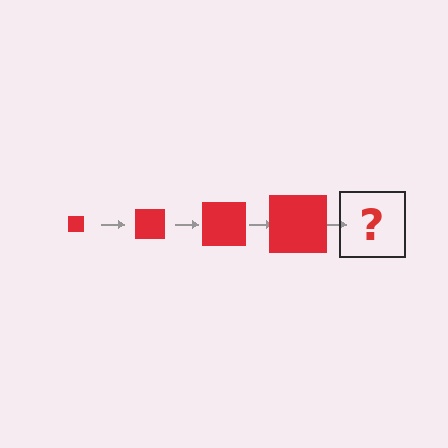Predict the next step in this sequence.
The next step is a red square, larger than the previous one.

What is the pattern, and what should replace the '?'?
The pattern is that the square gets progressively larger each step. The '?' should be a red square, larger than the previous one.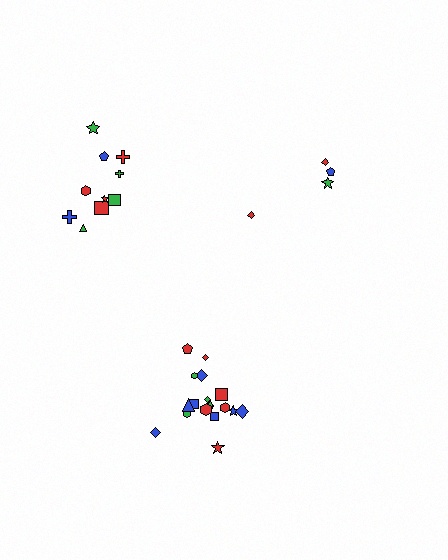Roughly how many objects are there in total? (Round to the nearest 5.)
Roughly 30 objects in total.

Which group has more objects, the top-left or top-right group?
The top-left group.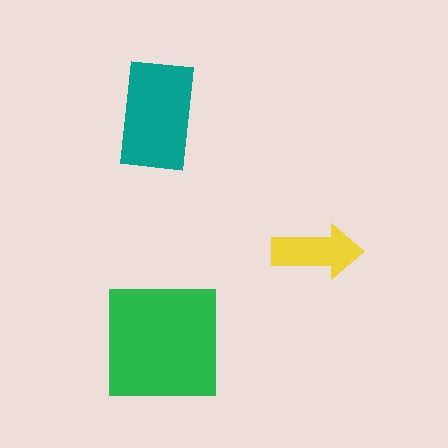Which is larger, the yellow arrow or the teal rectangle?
The teal rectangle.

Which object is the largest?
The green square.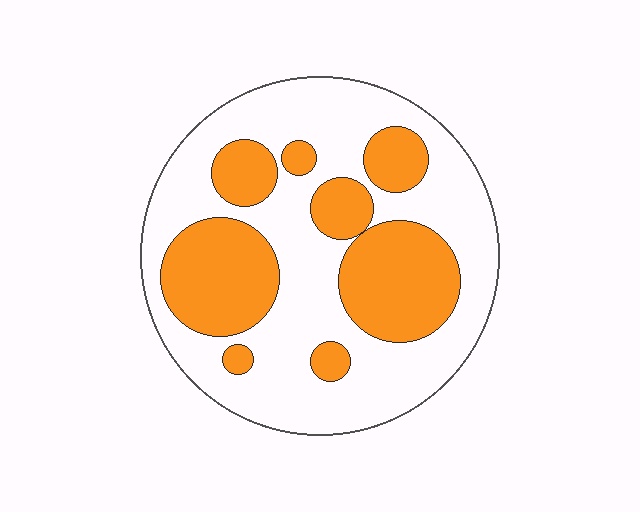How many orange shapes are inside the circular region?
8.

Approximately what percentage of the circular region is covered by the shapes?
Approximately 35%.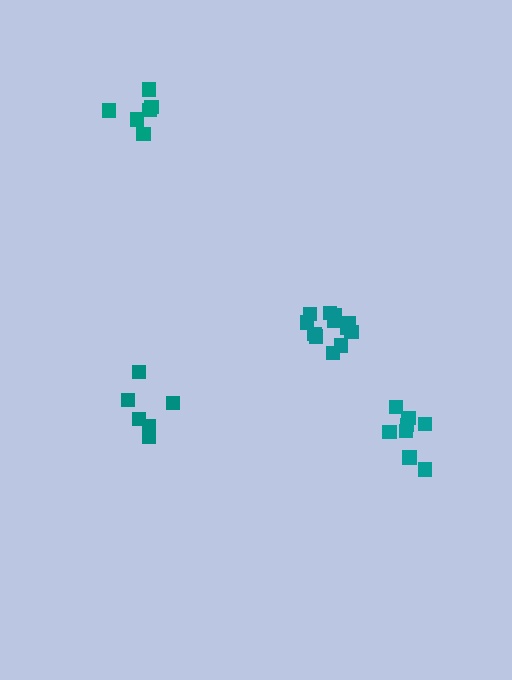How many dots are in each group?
Group 1: 12 dots, Group 2: 6 dots, Group 3: 6 dots, Group 4: 8 dots (32 total).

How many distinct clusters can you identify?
There are 4 distinct clusters.